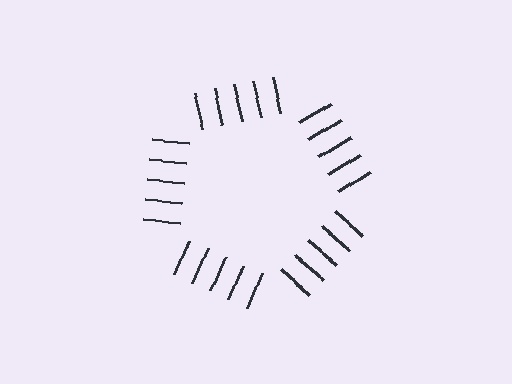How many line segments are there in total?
25 — 5 along each of the 5 edges.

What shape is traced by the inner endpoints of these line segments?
An illusory pentagon — the line segments terminate on its edges but no continuous stroke is drawn.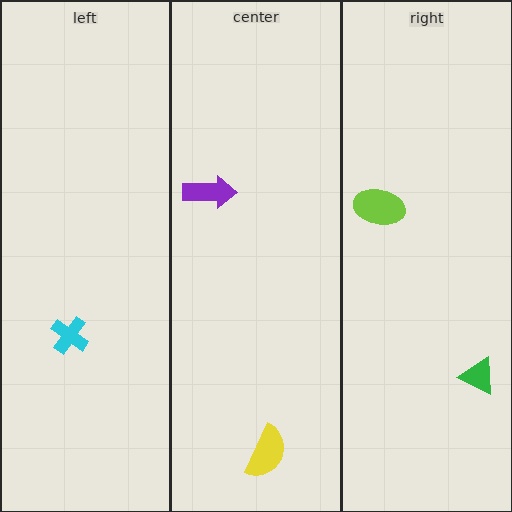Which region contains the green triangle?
The right region.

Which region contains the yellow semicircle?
The center region.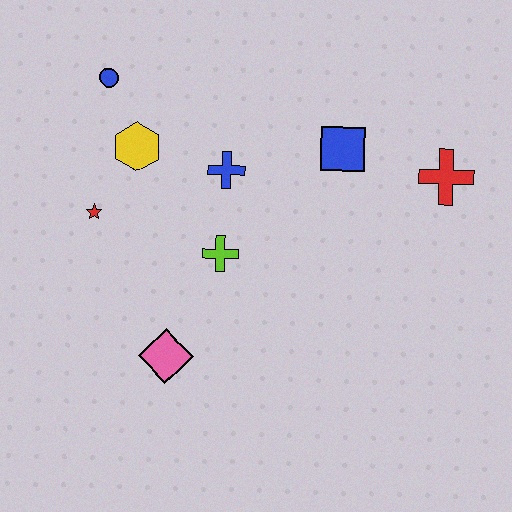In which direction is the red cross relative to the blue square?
The red cross is to the right of the blue square.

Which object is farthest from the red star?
The red cross is farthest from the red star.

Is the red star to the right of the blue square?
No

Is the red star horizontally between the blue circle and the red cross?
No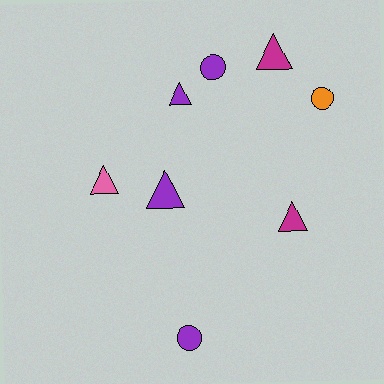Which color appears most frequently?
Purple, with 4 objects.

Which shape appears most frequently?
Triangle, with 5 objects.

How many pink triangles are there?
There is 1 pink triangle.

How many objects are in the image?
There are 8 objects.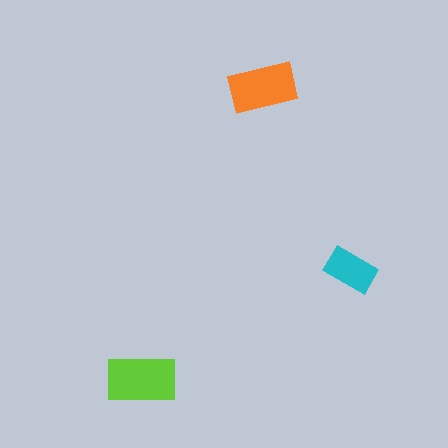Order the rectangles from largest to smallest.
the lime one, the orange one, the cyan one.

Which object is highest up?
The orange rectangle is topmost.